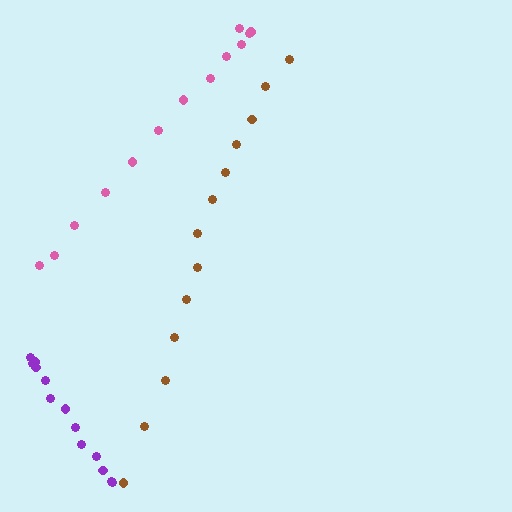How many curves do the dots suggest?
There are 3 distinct paths.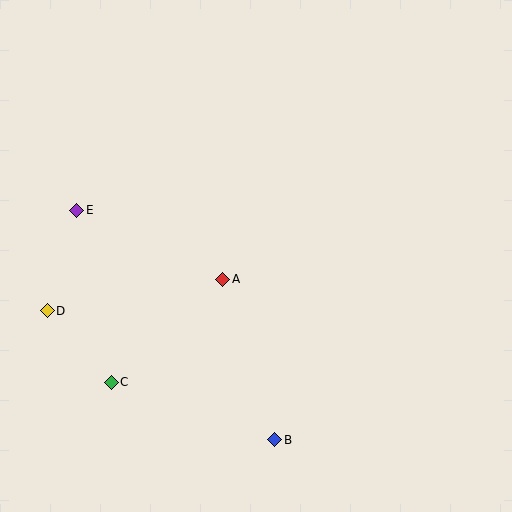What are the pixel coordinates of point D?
Point D is at (47, 311).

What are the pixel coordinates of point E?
Point E is at (77, 210).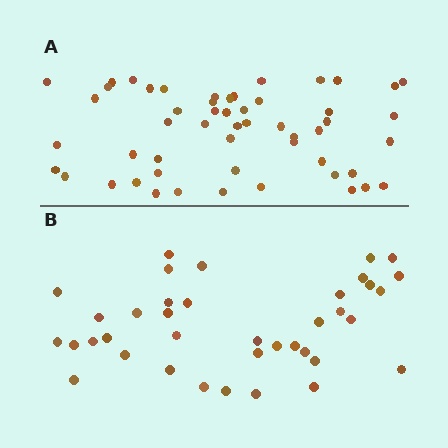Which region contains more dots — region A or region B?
Region A (the top region) has more dots.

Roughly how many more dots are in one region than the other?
Region A has approximately 15 more dots than region B.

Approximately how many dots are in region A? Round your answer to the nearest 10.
About 50 dots. (The exact count is 53, which rounds to 50.)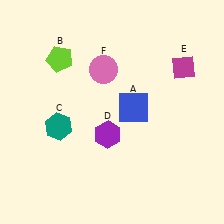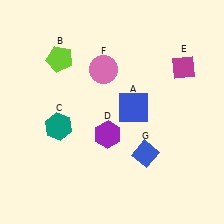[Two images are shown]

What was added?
A blue diamond (G) was added in Image 2.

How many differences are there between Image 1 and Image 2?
There is 1 difference between the two images.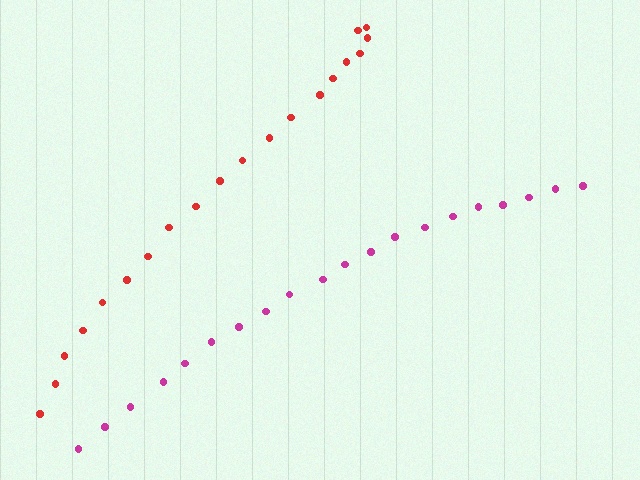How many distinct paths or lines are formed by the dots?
There are 2 distinct paths.